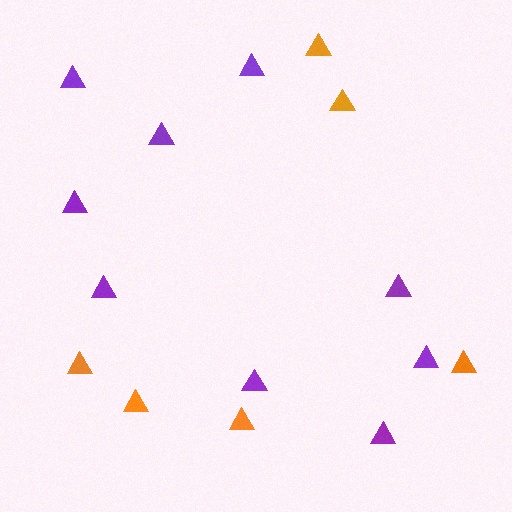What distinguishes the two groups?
There are 2 groups: one group of purple triangles (9) and one group of orange triangles (6).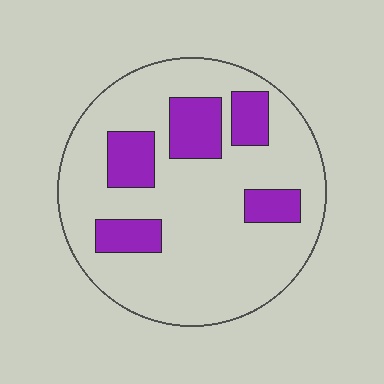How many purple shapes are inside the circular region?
5.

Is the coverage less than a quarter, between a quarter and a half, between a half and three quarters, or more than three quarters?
Less than a quarter.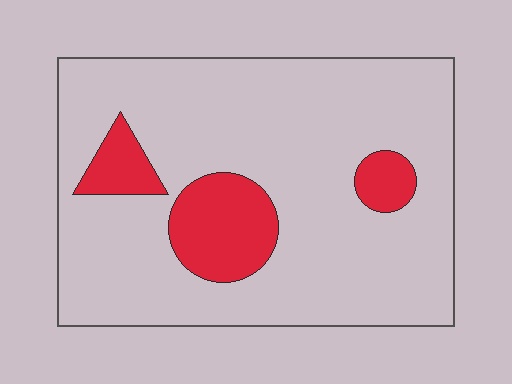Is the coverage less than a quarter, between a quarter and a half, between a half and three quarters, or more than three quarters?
Less than a quarter.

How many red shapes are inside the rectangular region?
3.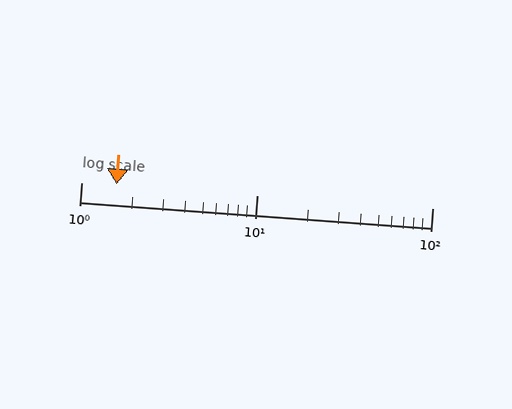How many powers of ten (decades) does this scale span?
The scale spans 2 decades, from 1 to 100.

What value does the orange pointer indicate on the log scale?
The pointer indicates approximately 1.6.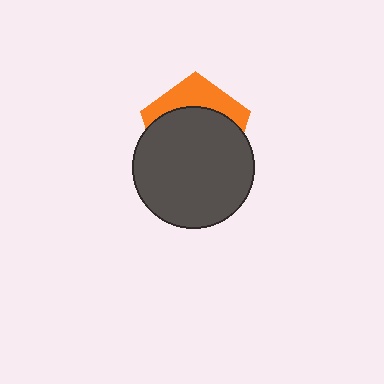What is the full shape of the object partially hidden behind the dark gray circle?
The partially hidden object is an orange pentagon.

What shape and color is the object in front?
The object in front is a dark gray circle.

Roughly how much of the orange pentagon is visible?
A small part of it is visible (roughly 31%).